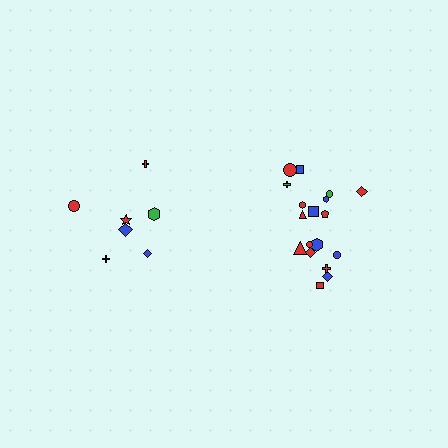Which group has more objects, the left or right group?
The right group.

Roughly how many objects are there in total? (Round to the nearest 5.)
Roughly 25 objects in total.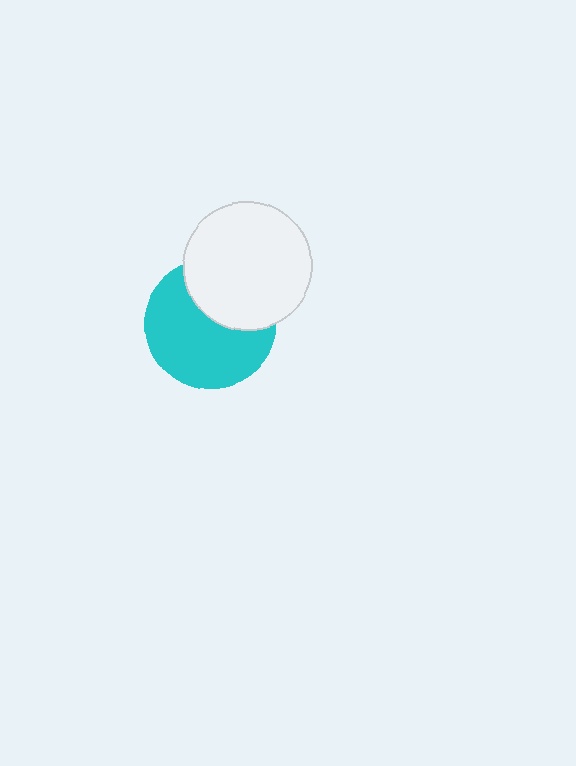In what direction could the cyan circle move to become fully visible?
The cyan circle could move down. That would shift it out from behind the white circle entirely.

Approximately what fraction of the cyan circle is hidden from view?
Roughly 36% of the cyan circle is hidden behind the white circle.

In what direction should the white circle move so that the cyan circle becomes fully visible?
The white circle should move up. That is the shortest direction to clear the overlap and leave the cyan circle fully visible.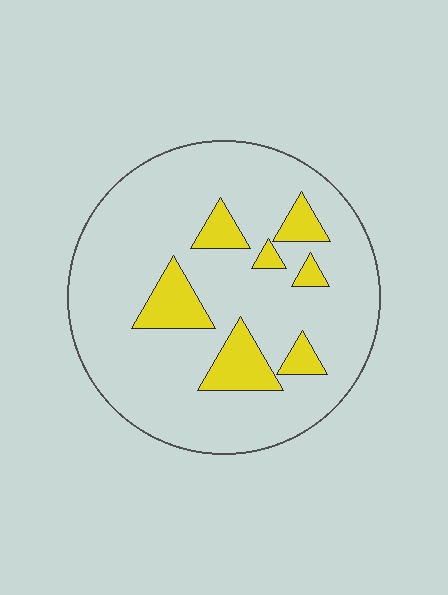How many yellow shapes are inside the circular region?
7.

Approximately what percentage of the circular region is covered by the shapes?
Approximately 15%.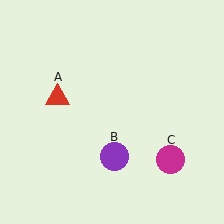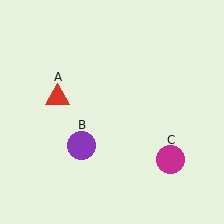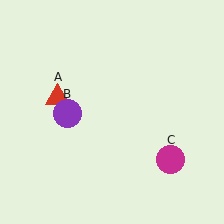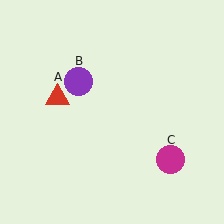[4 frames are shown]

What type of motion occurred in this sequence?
The purple circle (object B) rotated clockwise around the center of the scene.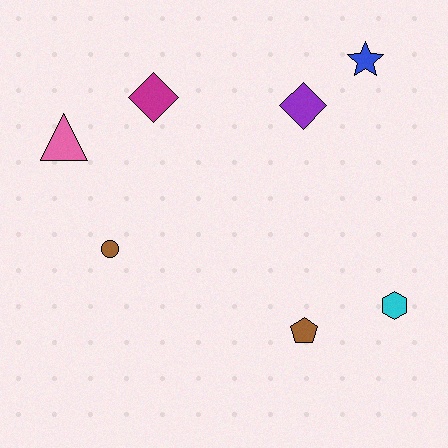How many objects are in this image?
There are 7 objects.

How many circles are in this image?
There is 1 circle.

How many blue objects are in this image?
There is 1 blue object.